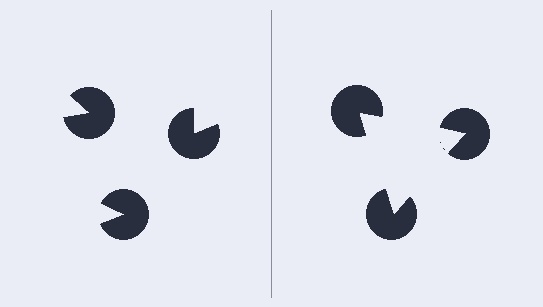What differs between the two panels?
The pac-man discs are positioned identically on both sides; only the wedge orientations differ. On the right they align to a triangle; on the left they are misaligned.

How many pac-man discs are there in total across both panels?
6 — 3 on each side.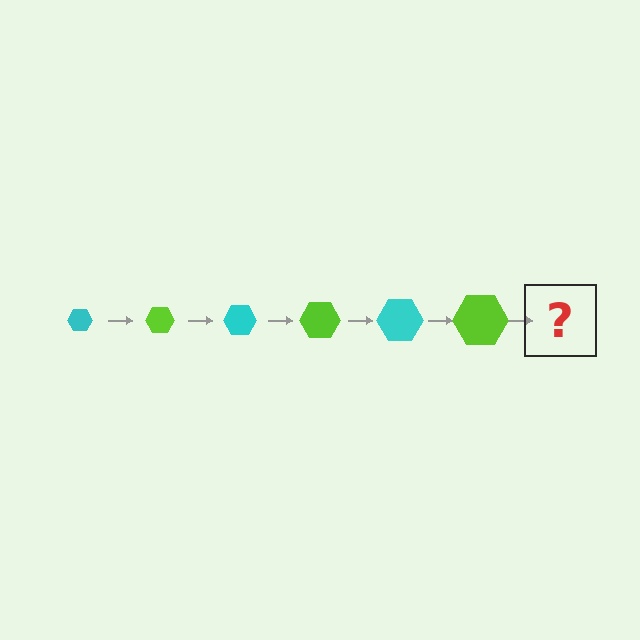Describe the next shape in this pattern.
It should be a cyan hexagon, larger than the previous one.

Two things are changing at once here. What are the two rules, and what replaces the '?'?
The two rules are that the hexagon grows larger each step and the color cycles through cyan and lime. The '?' should be a cyan hexagon, larger than the previous one.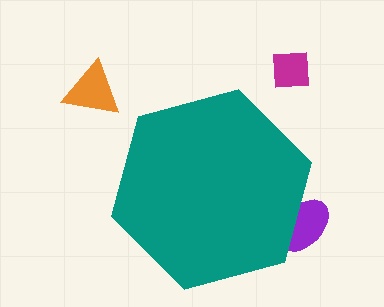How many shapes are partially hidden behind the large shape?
1 shape is partially hidden.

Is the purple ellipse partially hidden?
Yes, the purple ellipse is partially hidden behind the teal hexagon.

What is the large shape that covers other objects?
A teal hexagon.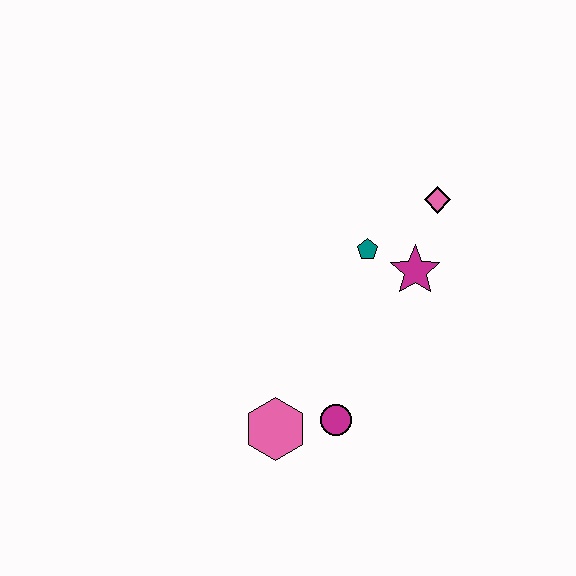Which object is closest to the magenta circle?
The pink hexagon is closest to the magenta circle.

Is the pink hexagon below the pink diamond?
Yes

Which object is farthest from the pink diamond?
The pink hexagon is farthest from the pink diamond.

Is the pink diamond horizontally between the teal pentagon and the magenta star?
No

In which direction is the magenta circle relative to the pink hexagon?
The magenta circle is to the right of the pink hexagon.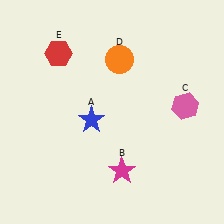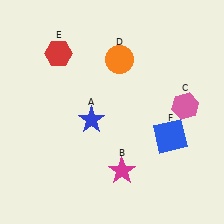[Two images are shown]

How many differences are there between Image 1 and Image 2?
There is 1 difference between the two images.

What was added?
A blue square (F) was added in Image 2.